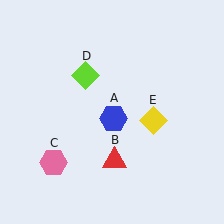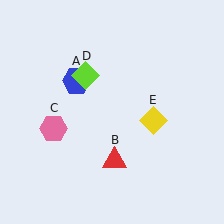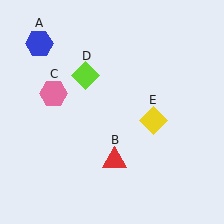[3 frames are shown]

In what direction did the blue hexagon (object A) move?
The blue hexagon (object A) moved up and to the left.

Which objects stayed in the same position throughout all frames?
Red triangle (object B) and lime diamond (object D) and yellow diamond (object E) remained stationary.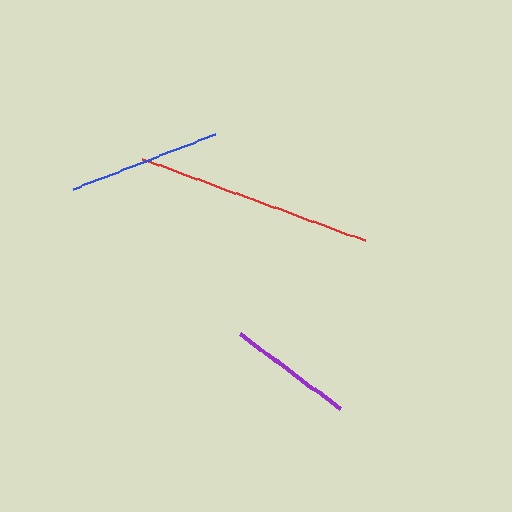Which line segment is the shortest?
The purple line is the shortest at approximately 124 pixels.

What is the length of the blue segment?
The blue segment is approximately 152 pixels long.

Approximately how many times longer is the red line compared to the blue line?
The red line is approximately 1.6 times the length of the blue line.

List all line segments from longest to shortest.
From longest to shortest: red, blue, purple.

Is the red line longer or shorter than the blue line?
The red line is longer than the blue line.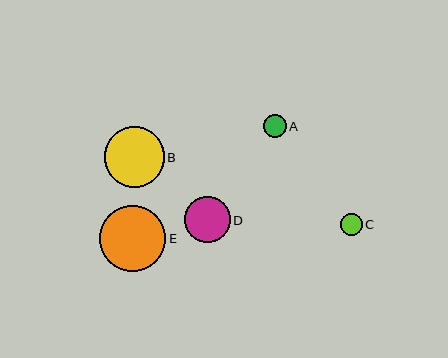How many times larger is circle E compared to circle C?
Circle E is approximately 3.1 times the size of circle C.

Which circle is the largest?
Circle E is the largest with a size of approximately 66 pixels.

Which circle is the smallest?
Circle C is the smallest with a size of approximately 21 pixels.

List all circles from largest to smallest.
From largest to smallest: E, B, D, A, C.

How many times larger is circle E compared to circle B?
Circle E is approximately 1.1 times the size of circle B.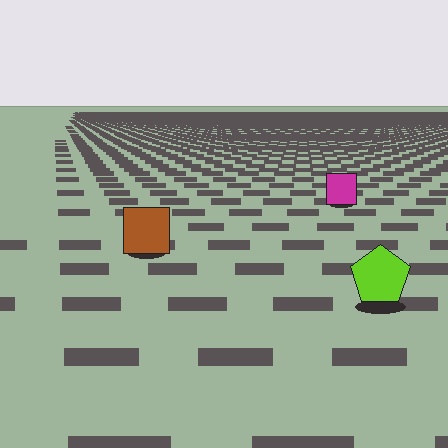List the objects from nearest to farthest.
From nearest to farthest: the lime pentagon, the brown square, the magenta square.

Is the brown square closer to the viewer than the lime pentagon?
No. The lime pentagon is closer — you can tell from the texture gradient: the ground texture is coarser near it.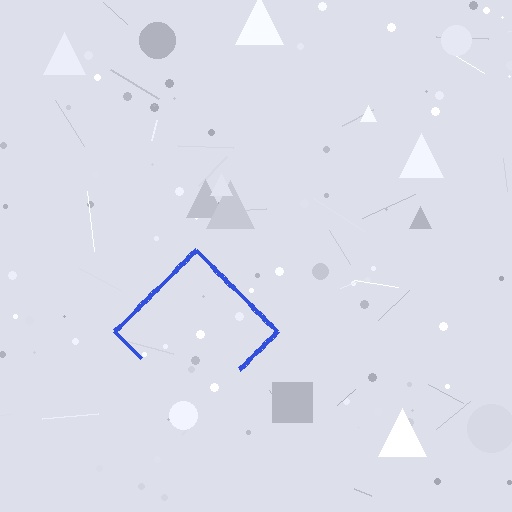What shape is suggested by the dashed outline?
The dashed outline suggests a diamond.